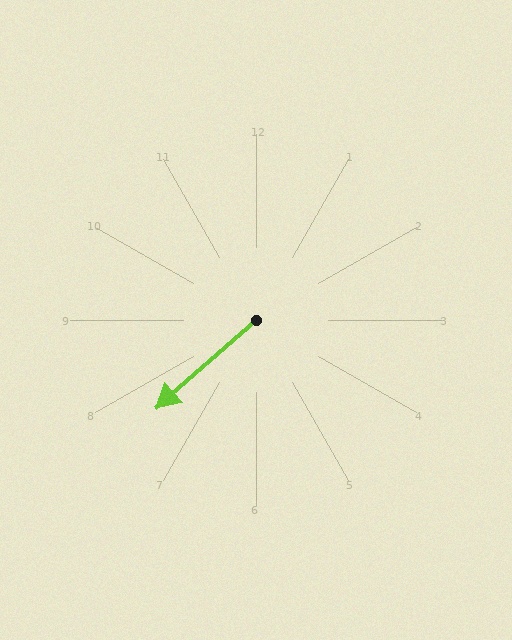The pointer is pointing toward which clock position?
Roughly 8 o'clock.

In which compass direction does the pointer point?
Southwest.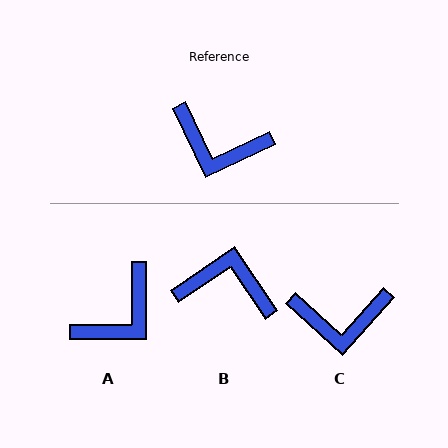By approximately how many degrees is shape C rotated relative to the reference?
Approximately 23 degrees counter-clockwise.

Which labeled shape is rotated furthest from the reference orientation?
B, about 171 degrees away.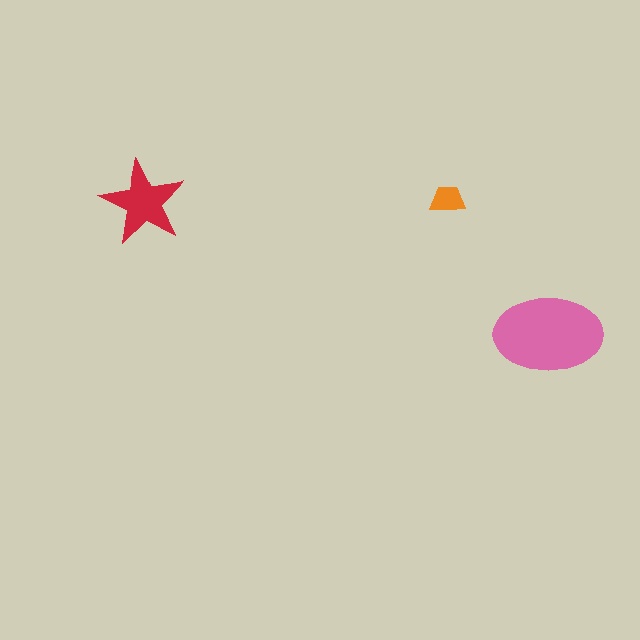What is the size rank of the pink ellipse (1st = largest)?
1st.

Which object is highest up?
The orange trapezoid is topmost.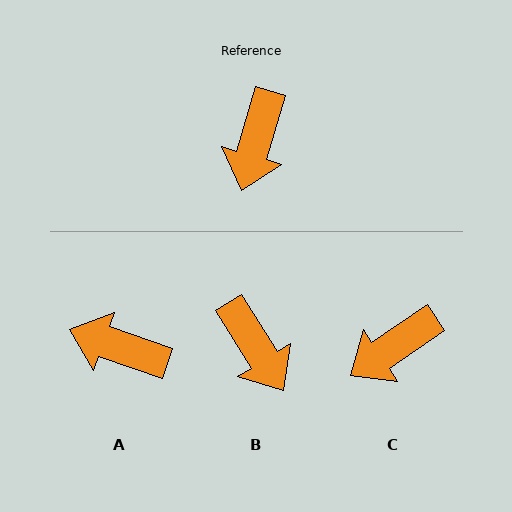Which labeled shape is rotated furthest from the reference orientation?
A, about 93 degrees away.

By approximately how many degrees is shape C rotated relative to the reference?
Approximately 40 degrees clockwise.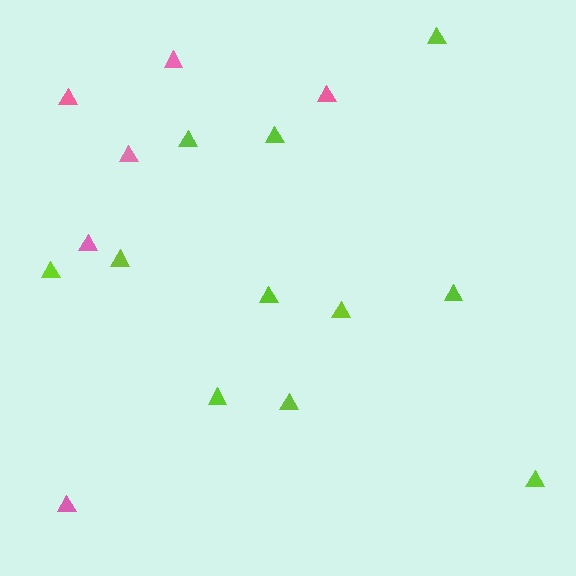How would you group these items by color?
There are 2 groups: one group of lime triangles (11) and one group of pink triangles (6).